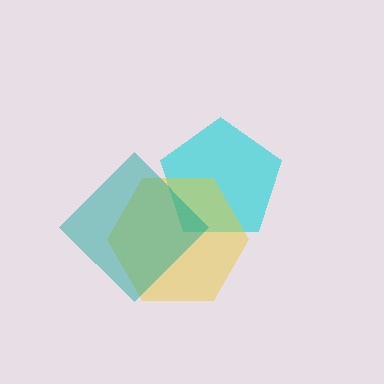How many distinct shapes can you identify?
There are 3 distinct shapes: a cyan pentagon, a yellow hexagon, a teal diamond.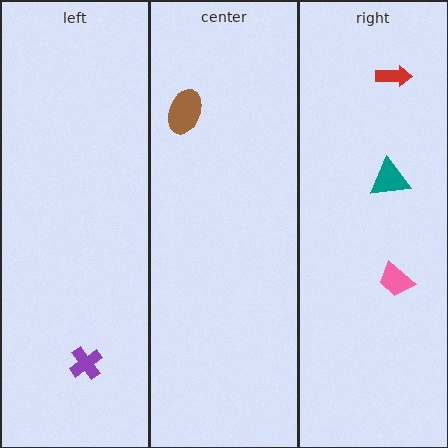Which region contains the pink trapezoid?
The right region.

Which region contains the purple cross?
The left region.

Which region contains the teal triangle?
The right region.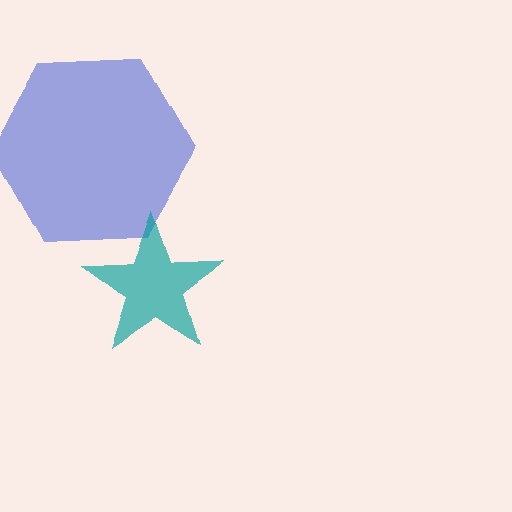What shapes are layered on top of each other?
The layered shapes are: a blue hexagon, a teal star.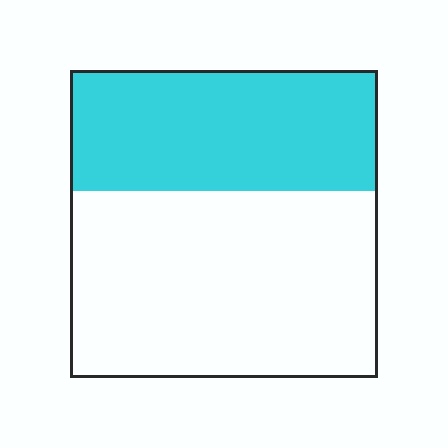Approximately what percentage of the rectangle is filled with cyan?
Approximately 40%.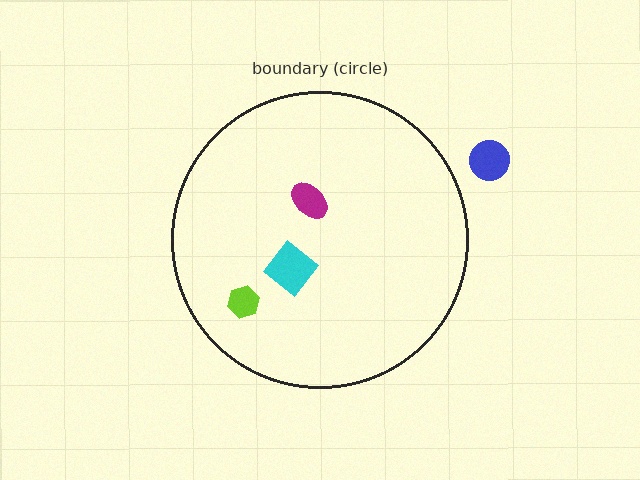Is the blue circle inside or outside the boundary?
Outside.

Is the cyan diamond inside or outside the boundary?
Inside.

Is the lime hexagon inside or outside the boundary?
Inside.